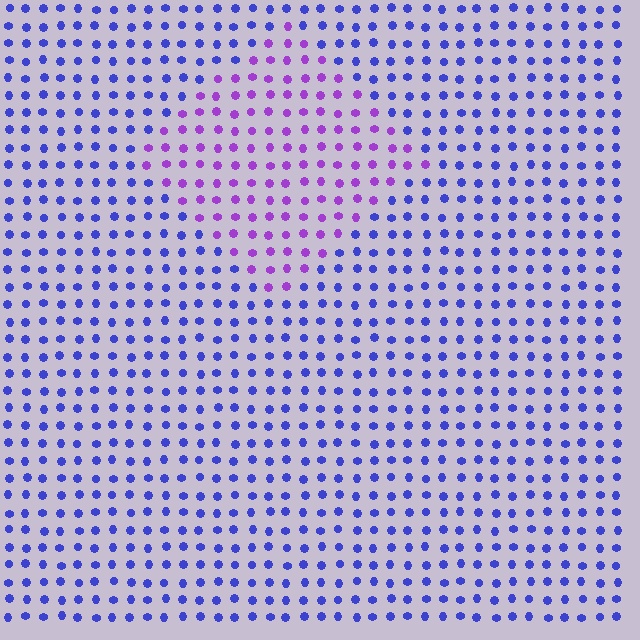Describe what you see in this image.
The image is filled with small blue elements in a uniform arrangement. A diamond-shaped region is visible where the elements are tinted to a slightly different hue, forming a subtle color boundary.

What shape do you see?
I see a diamond.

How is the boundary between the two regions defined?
The boundary is defined purely by a slight shift in hue (about 44 degrees). Spacing, size, and orientation are identical on both sides.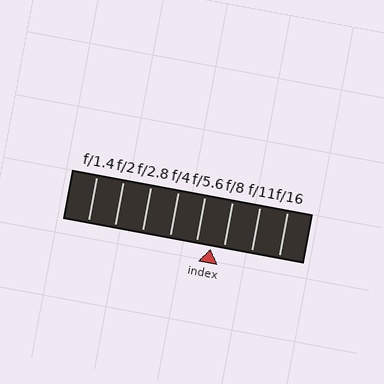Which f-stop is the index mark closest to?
The index mark is closest to f/8.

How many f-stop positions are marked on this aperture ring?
There are 8 f-stop positions marked.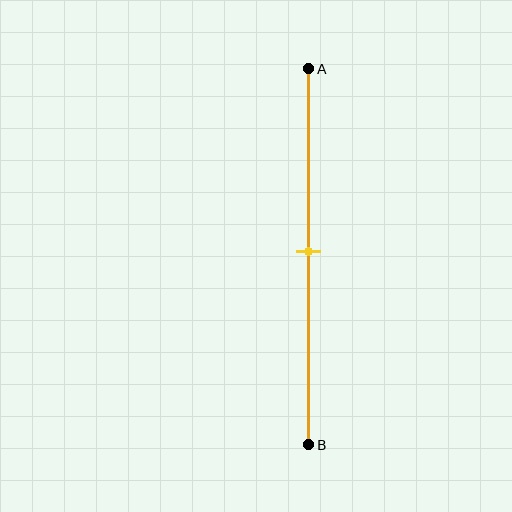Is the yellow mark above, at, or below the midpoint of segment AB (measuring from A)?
The yellow mark is approximately at the midpoint of segment AB.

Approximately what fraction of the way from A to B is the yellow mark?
The yellow mark is approximately 50% of the way from A to B.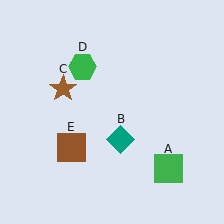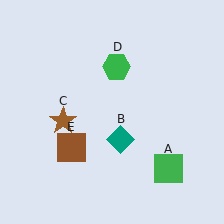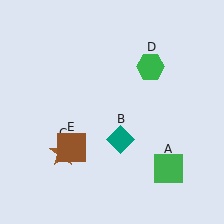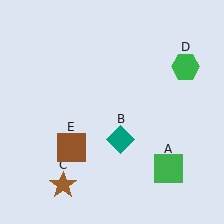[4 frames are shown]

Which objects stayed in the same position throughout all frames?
Green square (object A) and teal diamond (object B) and brown square (object E) remained stationary.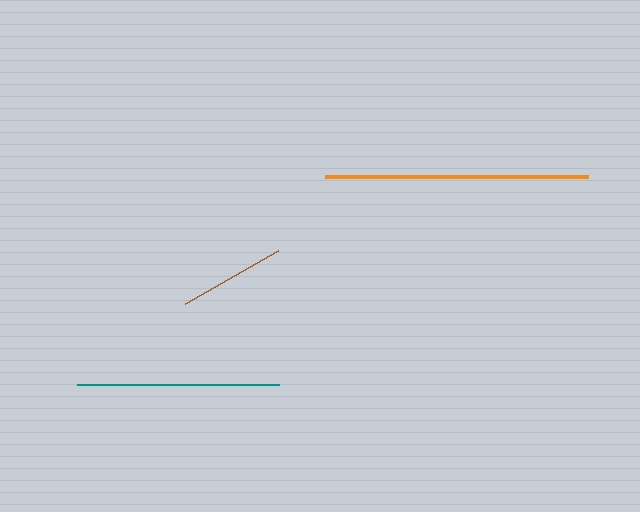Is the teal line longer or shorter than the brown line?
The teal line is longer than the brown line.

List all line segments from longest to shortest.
From longest to shortest: orange, teal, brown.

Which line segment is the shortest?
The brown line is the shortest at approximately 107 pixels.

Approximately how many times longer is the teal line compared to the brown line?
The teal line is approximately 1.9 times the length of the brown line.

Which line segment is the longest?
The orange line is the longest at approximately 263 pixels.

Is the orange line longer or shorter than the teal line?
The orange line is longer than the teal line.